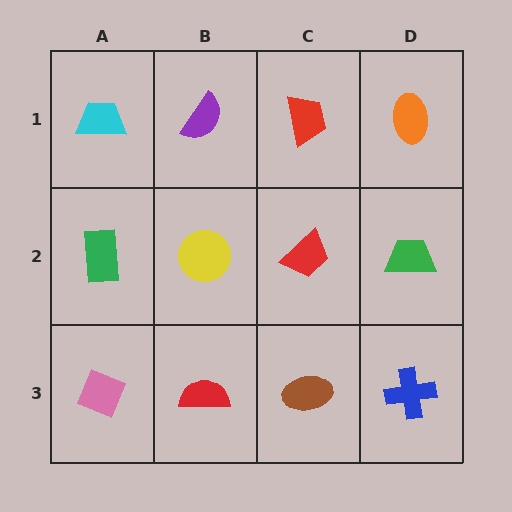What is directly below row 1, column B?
A yellow circle.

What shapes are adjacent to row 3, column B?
A yellow circle (row 2, column B), a pink diamond (row 3, column A), a brown ellipse (row 3, column C).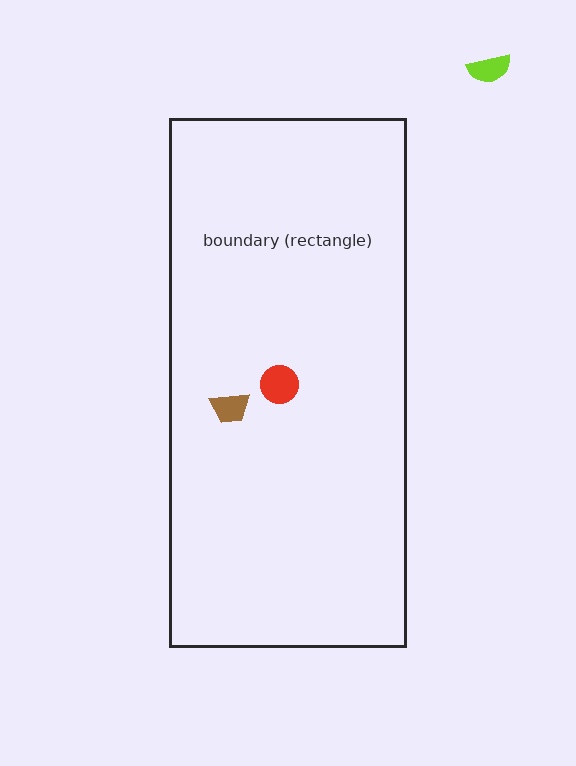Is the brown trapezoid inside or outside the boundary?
Inside.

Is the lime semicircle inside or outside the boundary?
Outside.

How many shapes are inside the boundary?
2 inside, 1 outside.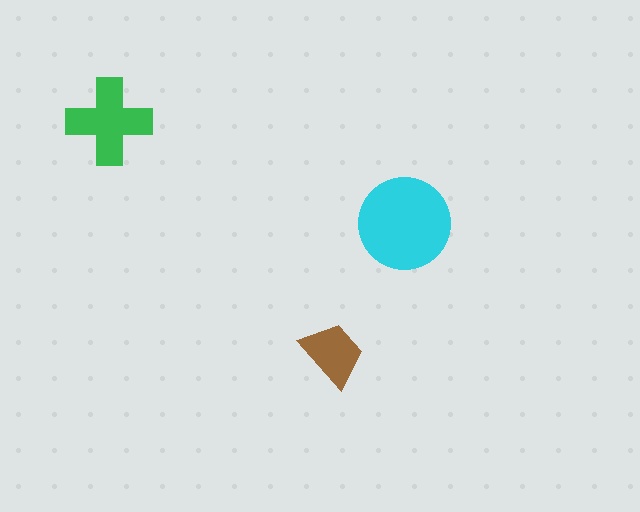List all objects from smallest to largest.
The brown trapezoid, the green cross, the cyan circle.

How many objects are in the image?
There are 3 objects in the image.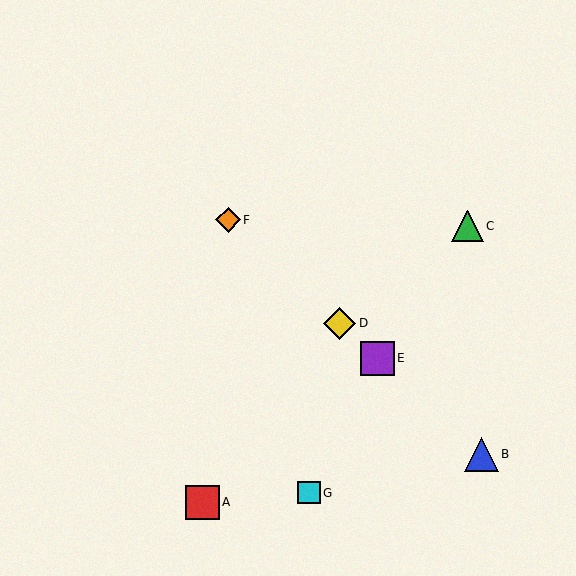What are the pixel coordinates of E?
Object E is at (377, 358).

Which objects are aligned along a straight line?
Objects B, D, E, F are aligned along a straight line.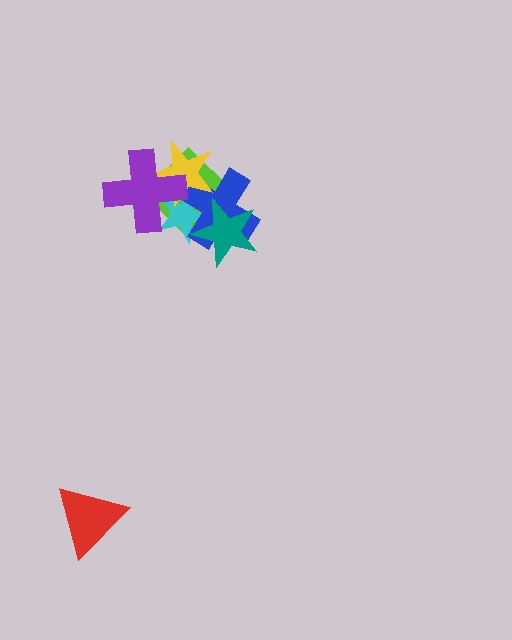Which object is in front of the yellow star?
The purple cross is in front of the yellow star.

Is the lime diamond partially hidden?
Yes, it is partially covered by another shape.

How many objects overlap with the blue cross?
4 objects overlap with the blue cross.